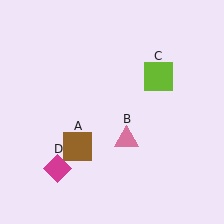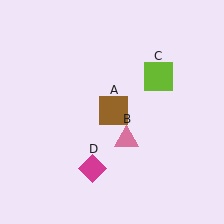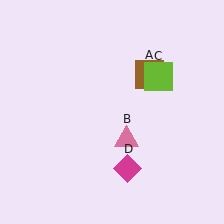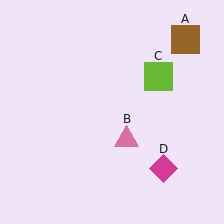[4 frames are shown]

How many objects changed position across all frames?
2 objects changed position: brown square (object A), magenta diamond (object D).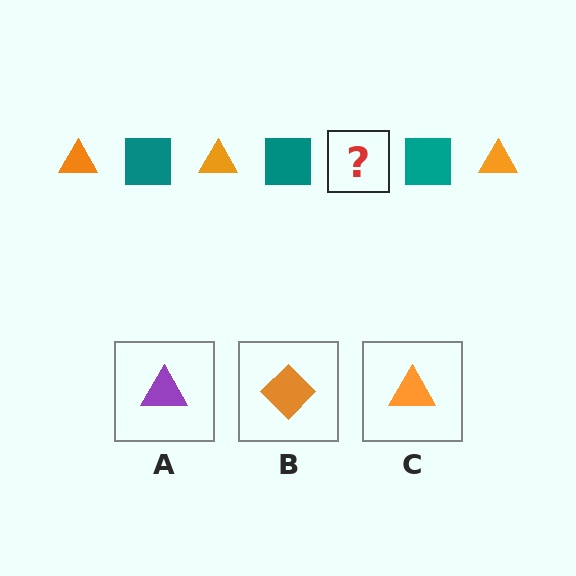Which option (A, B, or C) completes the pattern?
C.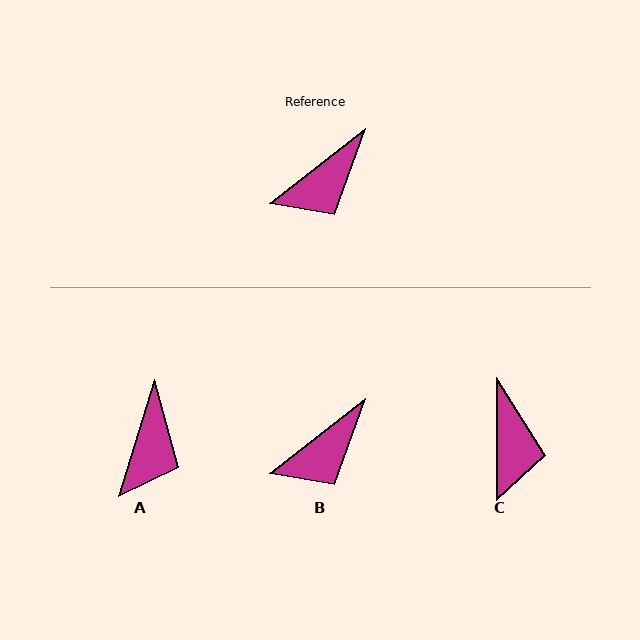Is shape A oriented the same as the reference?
No, it is off by about 35 degrees.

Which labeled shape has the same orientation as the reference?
B.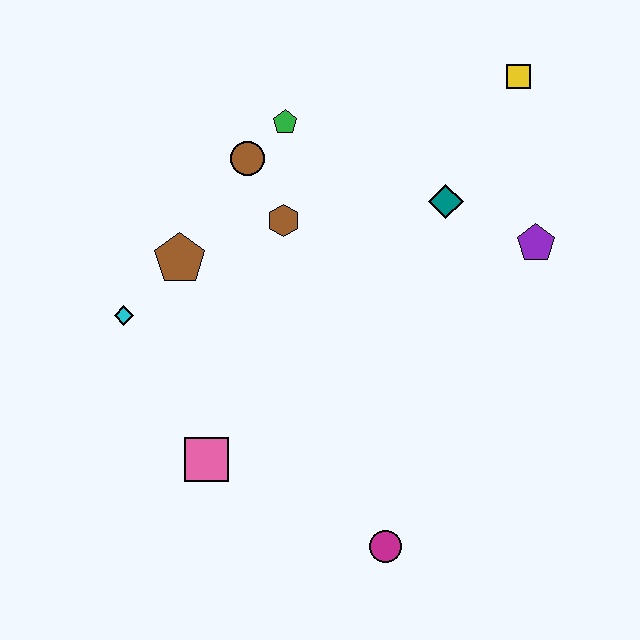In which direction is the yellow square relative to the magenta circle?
The yellow square is above the magenta circle.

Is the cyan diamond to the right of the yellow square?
No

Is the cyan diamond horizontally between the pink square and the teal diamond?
No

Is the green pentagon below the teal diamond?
No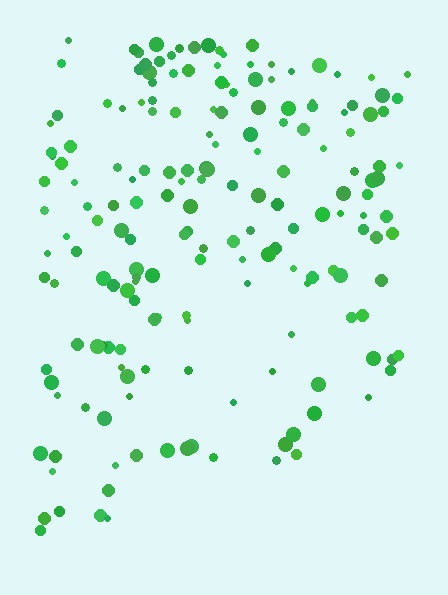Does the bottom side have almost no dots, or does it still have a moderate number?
Still a moderate number, just noticeably fewer than the top.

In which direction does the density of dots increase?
From bottom to top, with the top side densest.